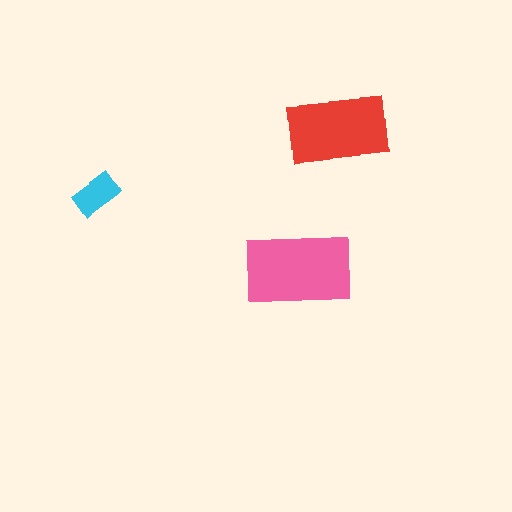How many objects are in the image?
There are 3 objects in the image.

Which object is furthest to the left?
The cyan rectangle is leftmost.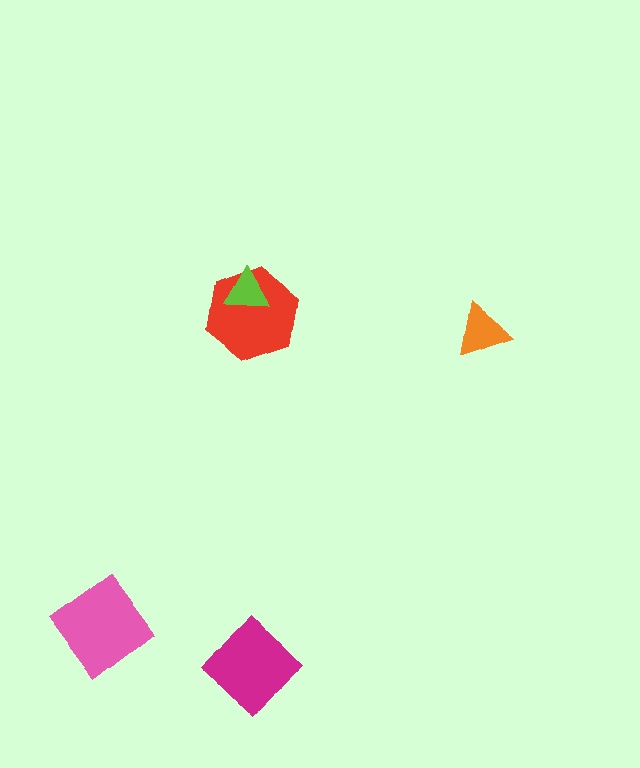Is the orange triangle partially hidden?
No, no other shape covers it.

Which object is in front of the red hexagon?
The lime triangle is in front of the red hexagon.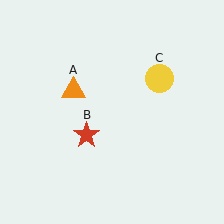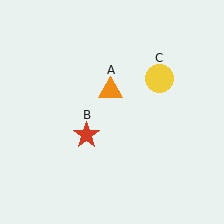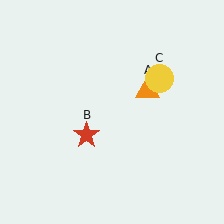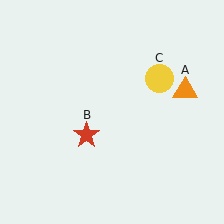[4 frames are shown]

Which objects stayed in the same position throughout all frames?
Red star (object B) and yellow circle (object C) remained stationary.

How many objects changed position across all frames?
1 object changed position: orange triangle (object A).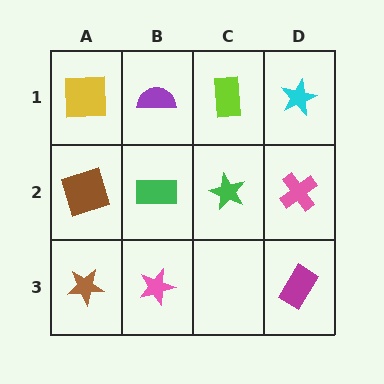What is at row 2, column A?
A brown square.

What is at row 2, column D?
A pink cross.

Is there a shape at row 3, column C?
No, that cell is empty.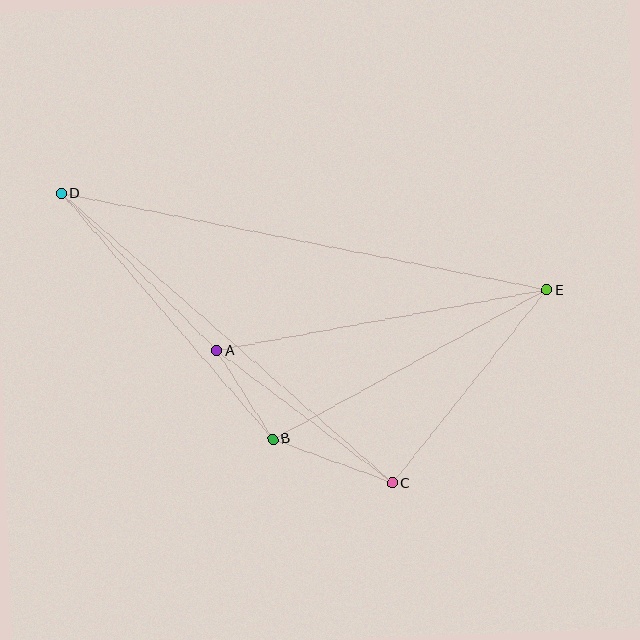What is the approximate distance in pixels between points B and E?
The distance between B and E is approximately 312 pixels.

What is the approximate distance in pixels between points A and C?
The distance between A and C is approximately 220 pixels.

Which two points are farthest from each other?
Points D and E are farthest from each other.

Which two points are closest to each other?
Points A and B are closest to each other.